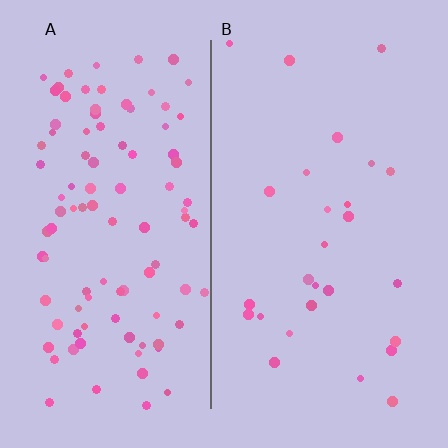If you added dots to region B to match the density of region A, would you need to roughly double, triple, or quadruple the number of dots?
Approximately quadruple.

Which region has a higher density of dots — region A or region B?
A (the left).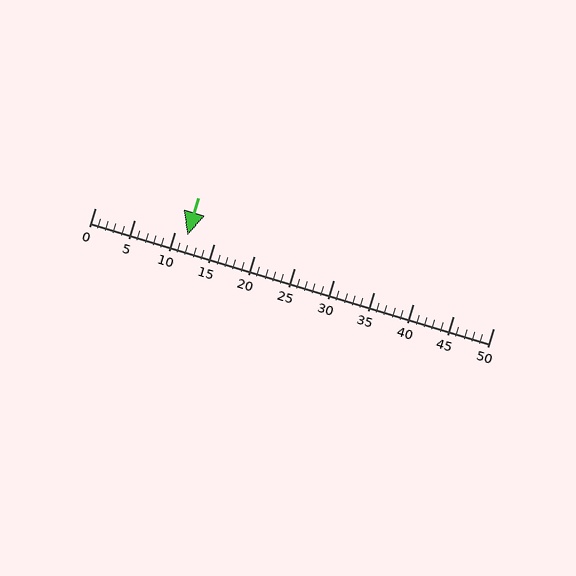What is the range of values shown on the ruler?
The ruler shows values from 0 to 50.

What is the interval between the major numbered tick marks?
The major tick marks are spaced 5 units apart.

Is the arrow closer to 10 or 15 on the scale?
The arrow is closer to 10.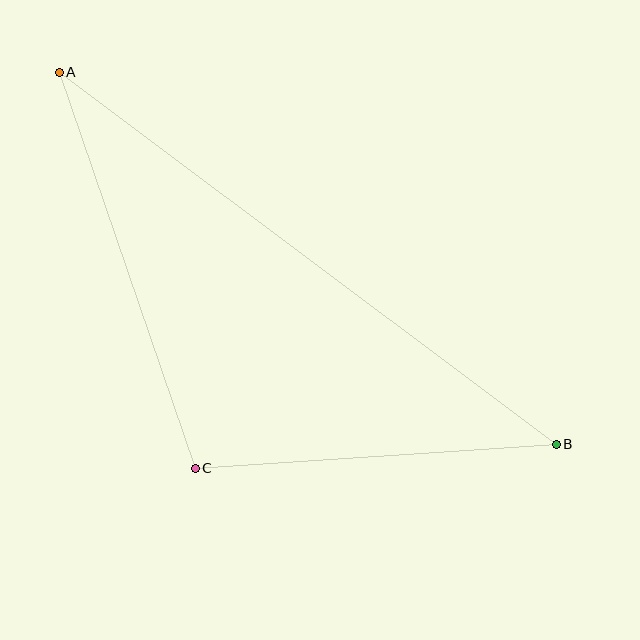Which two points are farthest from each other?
Points A and B are farthest from each other.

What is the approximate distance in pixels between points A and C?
The distance between A and C is approximately 419 pixels.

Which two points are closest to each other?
Points B and C are closest to each other.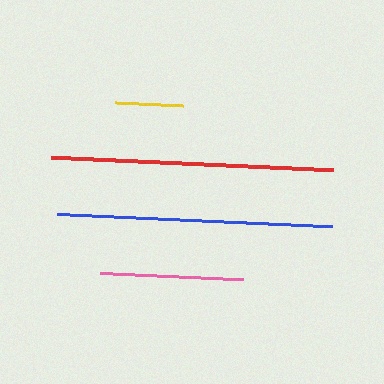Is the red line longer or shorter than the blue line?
The red line is longer than the blue line.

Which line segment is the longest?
The red line is the longest at approximately 283 pixels.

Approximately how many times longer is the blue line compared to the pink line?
The blue line is approximately 1.9 times the length of the pink line.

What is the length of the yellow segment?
The yellow segment is approximately 68 pixels long.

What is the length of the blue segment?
The blue segment is approximately 275 pixels long.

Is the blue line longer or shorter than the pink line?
The blue line is longer than the pink line.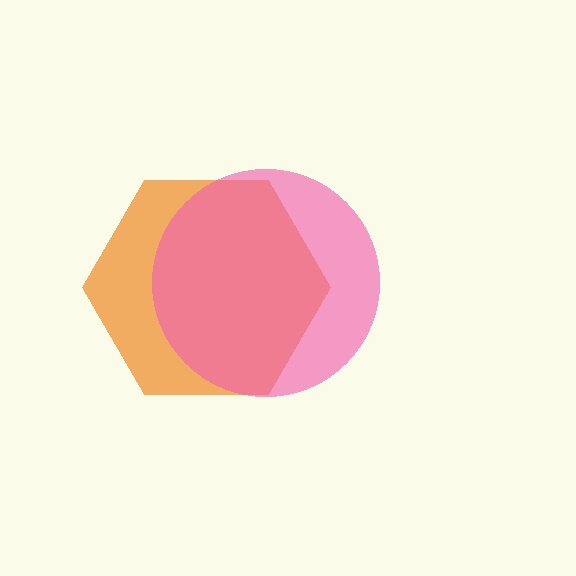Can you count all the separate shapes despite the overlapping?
Yes, there are 2 separate shapes.